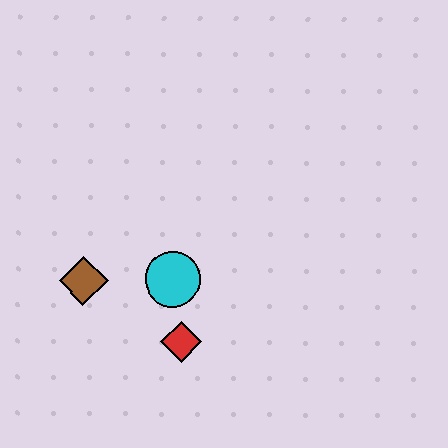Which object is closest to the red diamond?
The cyan circle is closest to the red diamond.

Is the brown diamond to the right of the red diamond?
No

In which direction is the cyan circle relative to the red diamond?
The cyan circle is above the red diamond.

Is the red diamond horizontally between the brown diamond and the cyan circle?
No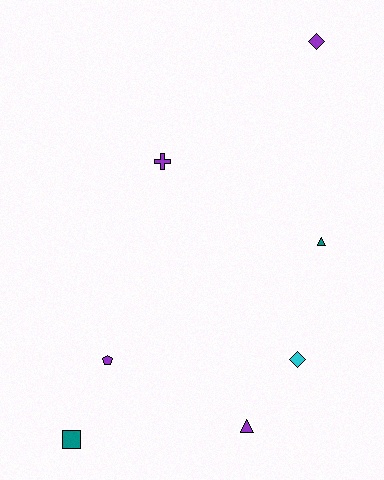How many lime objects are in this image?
There are no lime objects.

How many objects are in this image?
There are 7 objects.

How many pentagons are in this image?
There is 1 pentagon.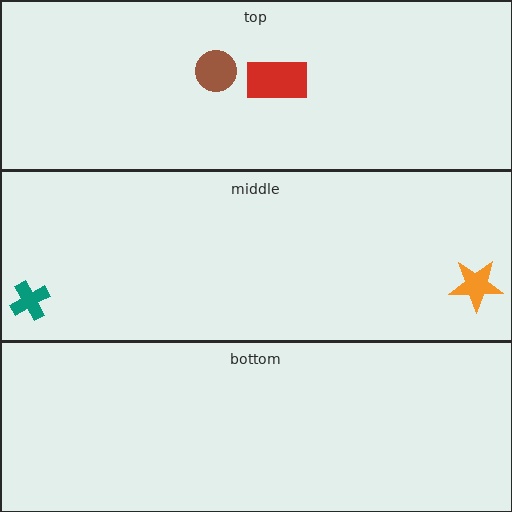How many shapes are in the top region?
2.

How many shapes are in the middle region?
2.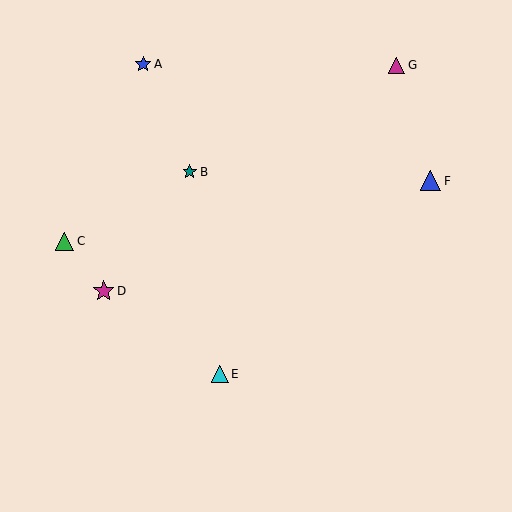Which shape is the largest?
The magenta star (labeled D) is the largest.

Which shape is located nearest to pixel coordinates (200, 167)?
The teal star (labeled B) at (190, 172) is nearest to that location.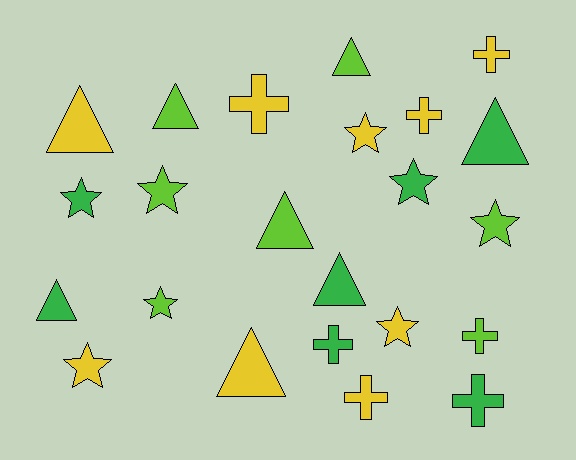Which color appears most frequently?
Yellow, with 9 objects.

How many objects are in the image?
There are 23 objects.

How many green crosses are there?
There are 2 green crosses.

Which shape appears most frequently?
Triangle, with 8 objects.